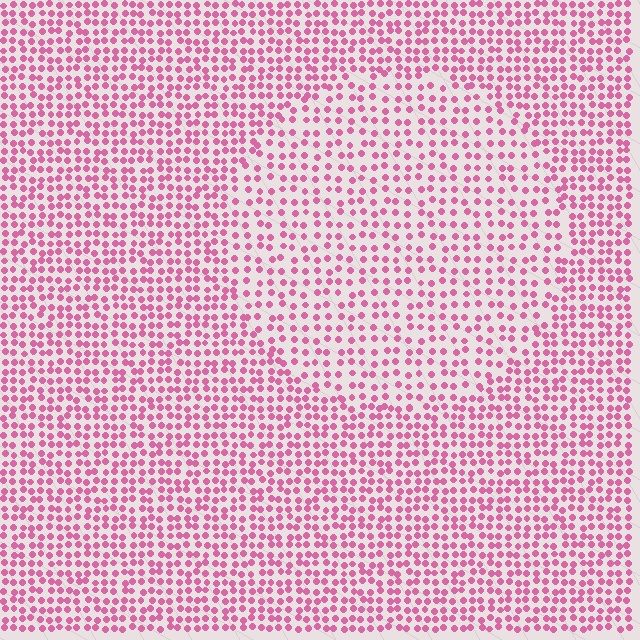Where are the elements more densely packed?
The elements are more densely packed outside the circle boundary.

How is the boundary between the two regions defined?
The boundary is defined by a change in element density (approximately 1.6x ratio). All elements are the same color, size, and shape.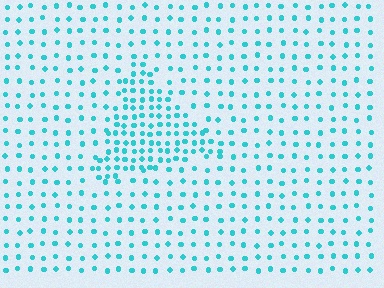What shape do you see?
I see a triangle.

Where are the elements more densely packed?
The elements are more densely packed inside the triangle boundary.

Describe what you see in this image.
The image contains small cyan elements arranged at two different densities. A triangle-shaped region is visible where the elements are more densely packed than the surrounding area.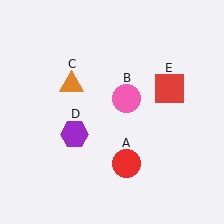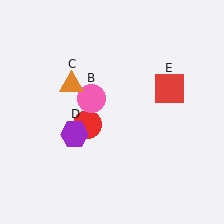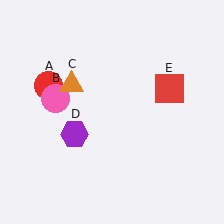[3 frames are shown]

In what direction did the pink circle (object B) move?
The pink circle (object B) moved left.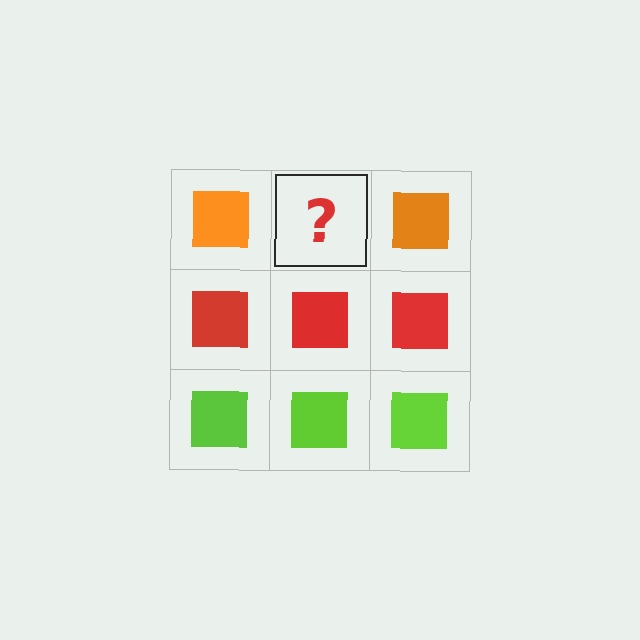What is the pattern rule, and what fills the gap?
The rule is that each row has a consistent color. The gap should be filled with an orange square.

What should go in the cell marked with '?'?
The missing cell should contain an orange square.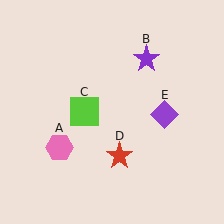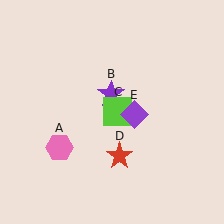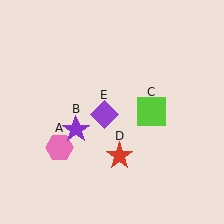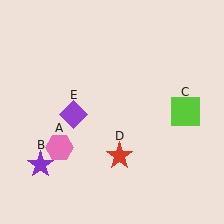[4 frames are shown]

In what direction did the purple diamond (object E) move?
The purple diamond (object E) moved left.